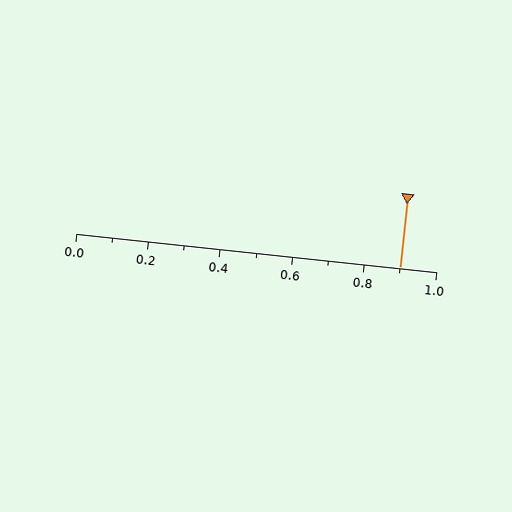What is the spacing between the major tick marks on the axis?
The major ticks are spaced 0.2 apart.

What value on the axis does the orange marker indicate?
The marker indicates approximately 0.9.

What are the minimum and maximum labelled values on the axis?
The axis runs from 0.0 to 1.0.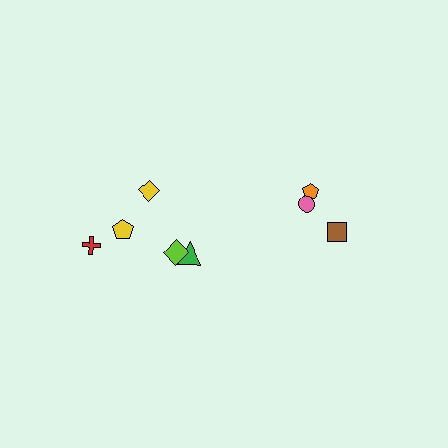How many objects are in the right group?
There are 3 objects.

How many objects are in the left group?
There are 5 objects.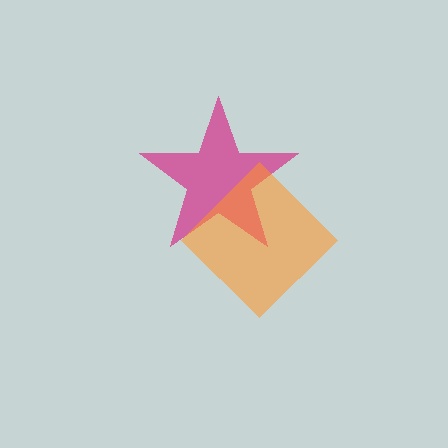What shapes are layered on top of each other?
The layered shapes are: a magenta star, an orange diamond.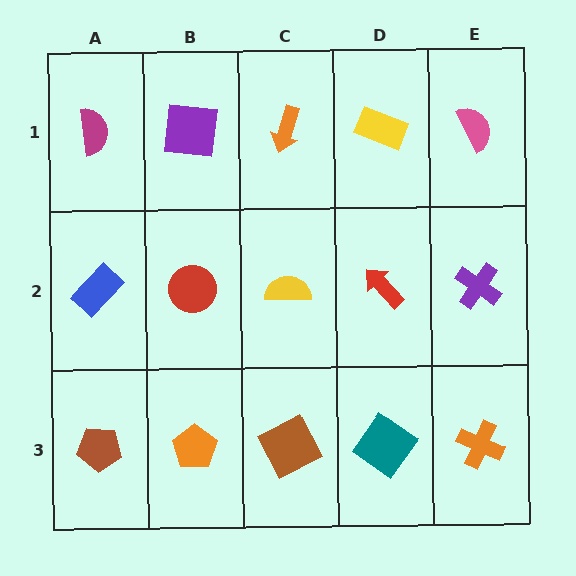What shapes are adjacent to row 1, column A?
A blue rectangle (row 2, column A), a purple square (row 1, column B).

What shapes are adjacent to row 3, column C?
A yellow semicircle (row 2, column C), an orange pentagon (row 3, column B), a teal diamond (row 3, column D).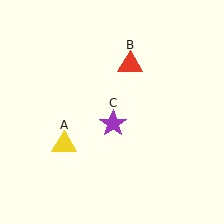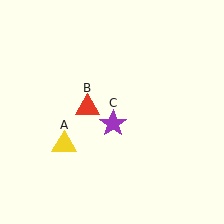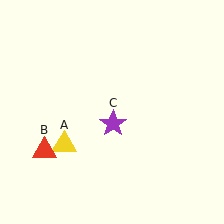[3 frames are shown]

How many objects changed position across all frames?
1 object changed position: red triangle (object B).